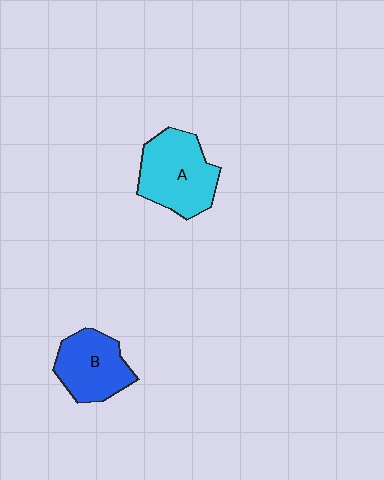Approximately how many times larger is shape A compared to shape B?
Approximately 1.2 times.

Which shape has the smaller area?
Shape B (blue).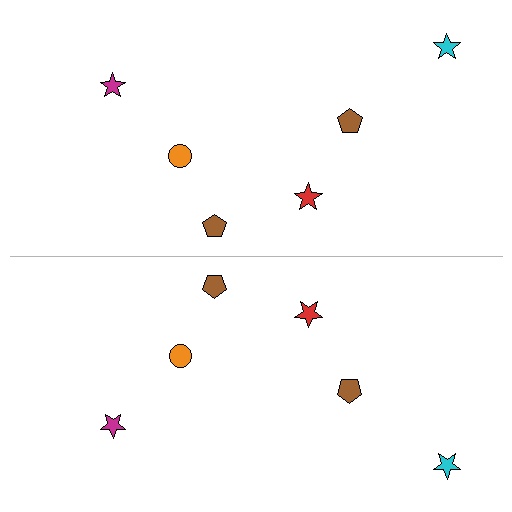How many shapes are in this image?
There are 12 shapes in this image.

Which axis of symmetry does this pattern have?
The pattern has a horizontal axis of symmetry running through the center of the image.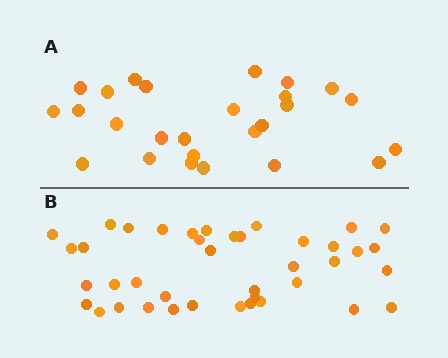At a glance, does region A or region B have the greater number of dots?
Region B (the bottom region) has more dots.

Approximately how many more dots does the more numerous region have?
Region B has approximately 15 more dots than region A.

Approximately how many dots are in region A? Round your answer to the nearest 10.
About 30 dots. (The exact count is 26, which rounds to 30.)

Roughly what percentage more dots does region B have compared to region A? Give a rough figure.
About 55% more.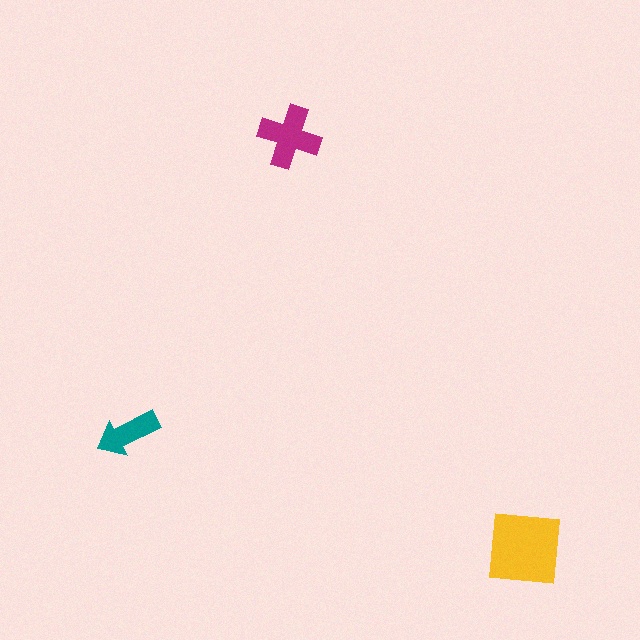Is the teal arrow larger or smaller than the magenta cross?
Smaller.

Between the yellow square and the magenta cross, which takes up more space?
The yellow square.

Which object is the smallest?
The teal arrow.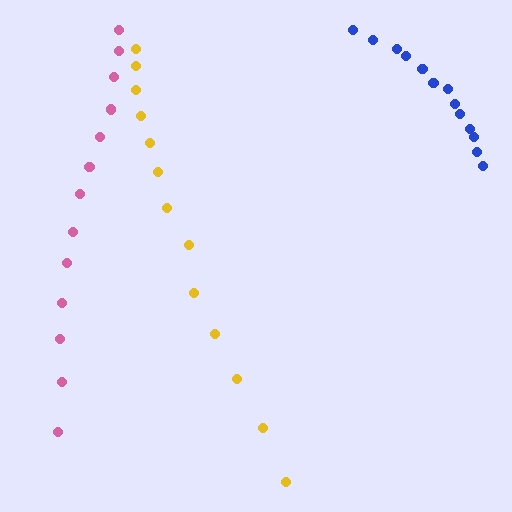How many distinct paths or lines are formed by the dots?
There are 3 distinct paths.